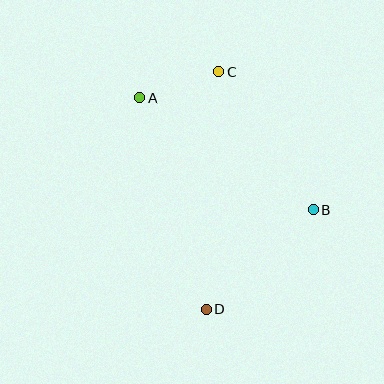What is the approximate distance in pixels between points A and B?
The distance between A and B is approximately 206 pixels.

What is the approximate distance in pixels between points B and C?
The distance between B and C is approximately 167 pixels.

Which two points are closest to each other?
Points A and C are closest to each other.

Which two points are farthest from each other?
Points C and D are farthest from each other.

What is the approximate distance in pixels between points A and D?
The distance between A and D is approximately 222 pixels.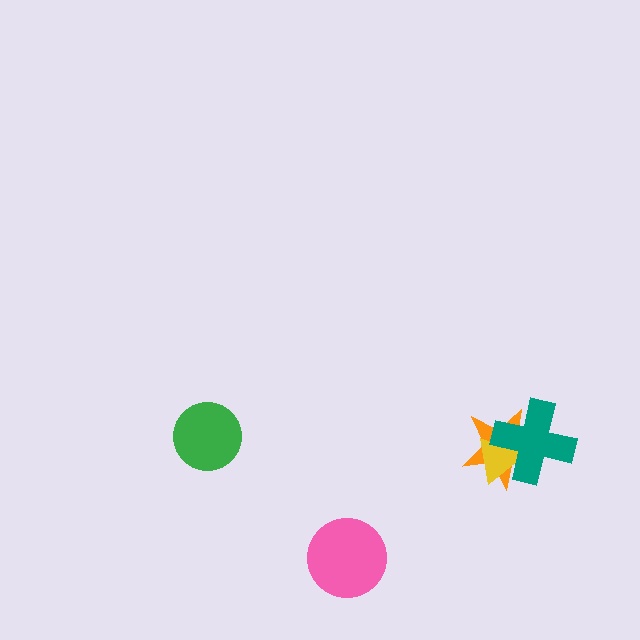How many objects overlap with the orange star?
2 objects overlap with the orange star.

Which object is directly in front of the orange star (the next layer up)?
The yellow triangle is directly in front of the orange star.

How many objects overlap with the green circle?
0 objects overlap with the green circle.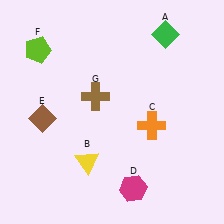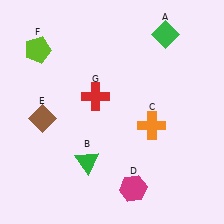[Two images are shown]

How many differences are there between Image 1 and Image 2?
There are 2 differences between the two images.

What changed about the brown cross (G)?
In Image 1, G is brown. In Image 2, it changed to red.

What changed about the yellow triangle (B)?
In Image 1, B is yellow. In Image 2, it changed to green.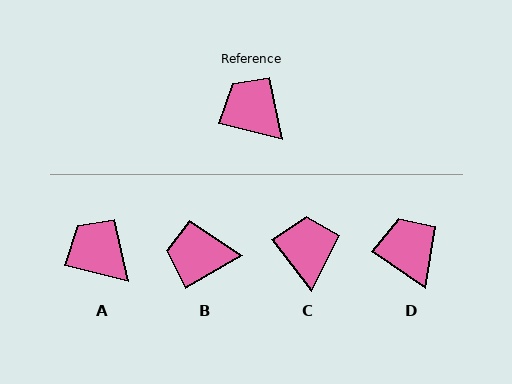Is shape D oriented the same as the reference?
No, it is off by about 21 degrees.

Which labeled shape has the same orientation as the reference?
A.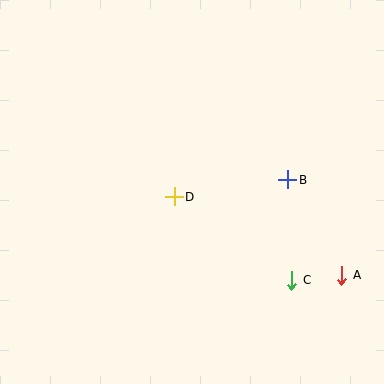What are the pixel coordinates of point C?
Point C is at (292, 280).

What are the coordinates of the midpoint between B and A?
The midpoint between B and A is at (315, 228).